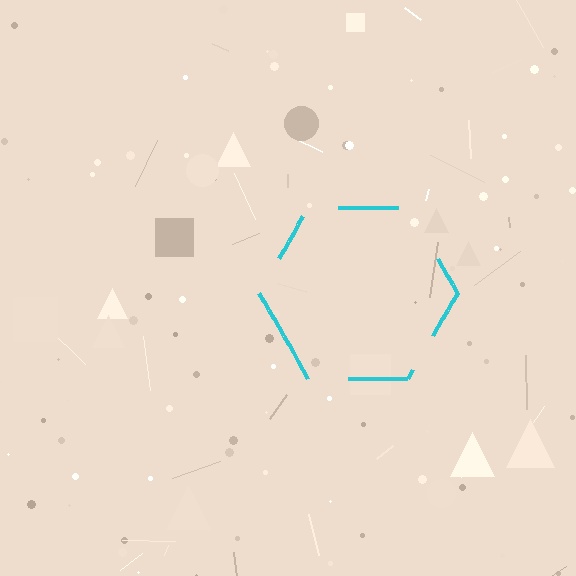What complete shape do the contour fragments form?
The contour fragments form a hexagon.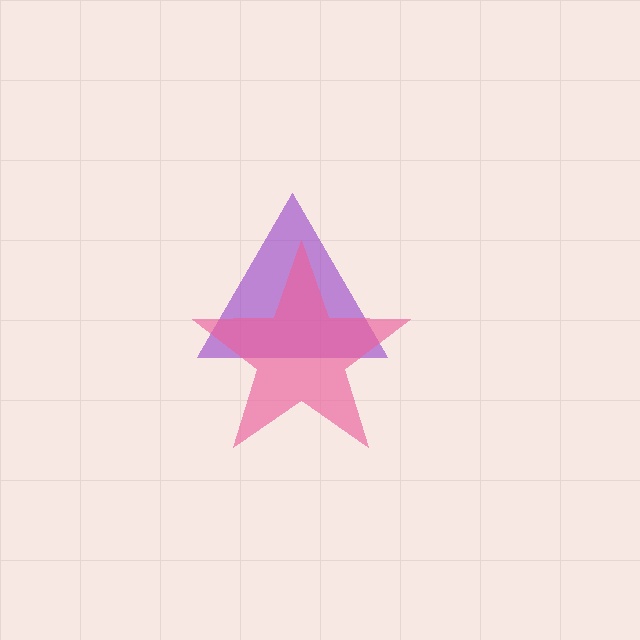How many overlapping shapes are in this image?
There are 2 overlapping shapes in the image.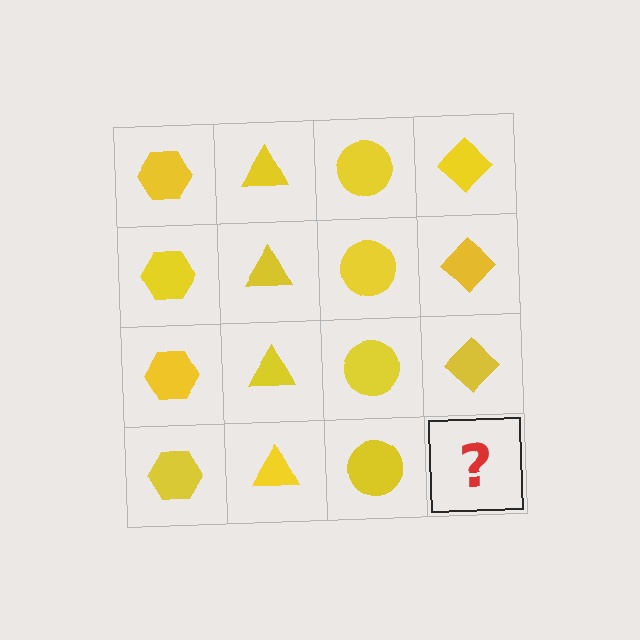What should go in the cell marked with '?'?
The missing cell should contain a yellow diamond.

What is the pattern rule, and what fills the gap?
The rule is that each column has a consistent shape. The gap should be filled with a yellow diamond.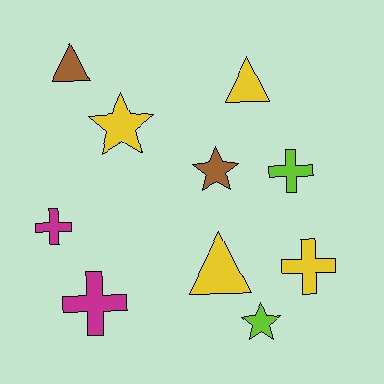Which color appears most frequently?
Yellow, with 4 objects.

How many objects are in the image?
There are 10 objects.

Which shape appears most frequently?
Cross, with 4 objects.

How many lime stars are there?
There is 1 lime star.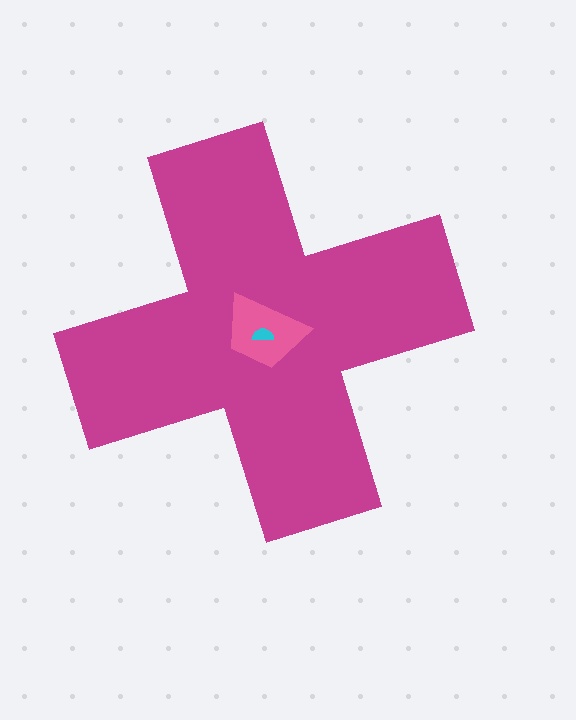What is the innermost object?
The cyan semicircle.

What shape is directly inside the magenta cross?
The pink trapezoid.